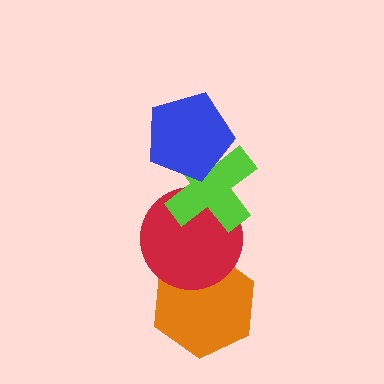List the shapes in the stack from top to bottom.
From top to bottom: the blue pentagon, the lime cross, the red circle, the orange hexagon.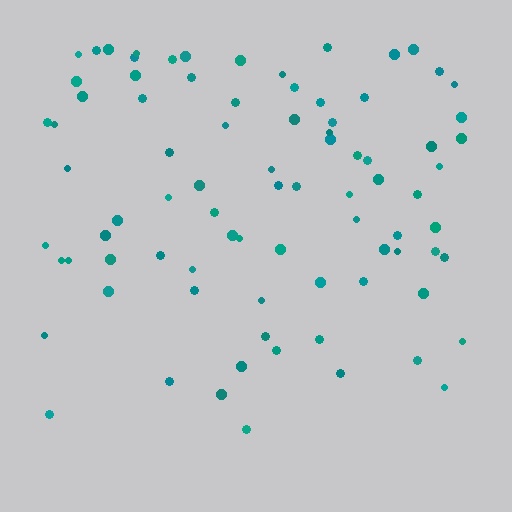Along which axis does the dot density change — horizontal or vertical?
Vertical.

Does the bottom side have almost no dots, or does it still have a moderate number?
Still a moderate number, just noticeably fewer than the top.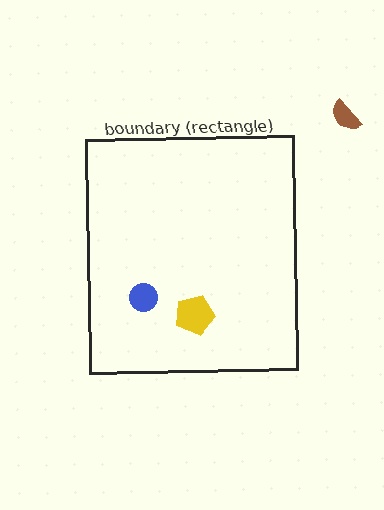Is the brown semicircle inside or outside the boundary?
Outside.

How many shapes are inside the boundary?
2 inside, 1 outside.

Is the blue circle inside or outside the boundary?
Inside.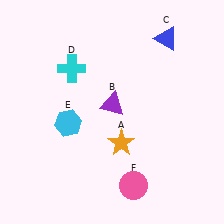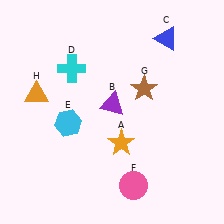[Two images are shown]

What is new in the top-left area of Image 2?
An orange triangle (H) was added in the top-left area of Image 2.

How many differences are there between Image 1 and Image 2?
There are 2 differences between the two images.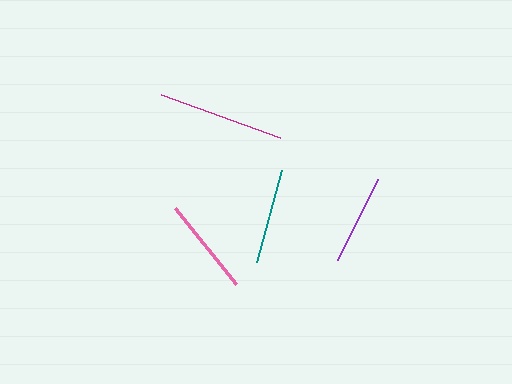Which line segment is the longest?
The magenta line is the longest at approximately 127 pixels.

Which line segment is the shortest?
The purple line is the shortest at approximately 91 pixels.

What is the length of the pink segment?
The pink segment is approximately 98 pixels long.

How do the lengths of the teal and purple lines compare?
The teal and purple lines are approximately the same length.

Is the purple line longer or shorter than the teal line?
The teal line is longer than the purple line.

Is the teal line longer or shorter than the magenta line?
The magenta line is longer than the teal line.